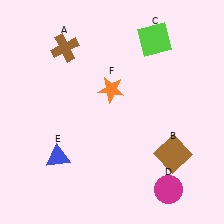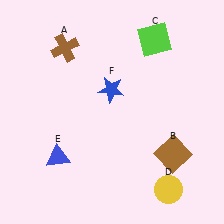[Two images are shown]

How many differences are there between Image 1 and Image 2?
There are 2 differences between the two images.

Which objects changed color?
D changed from magenta to yellow. F changed from orange to blue.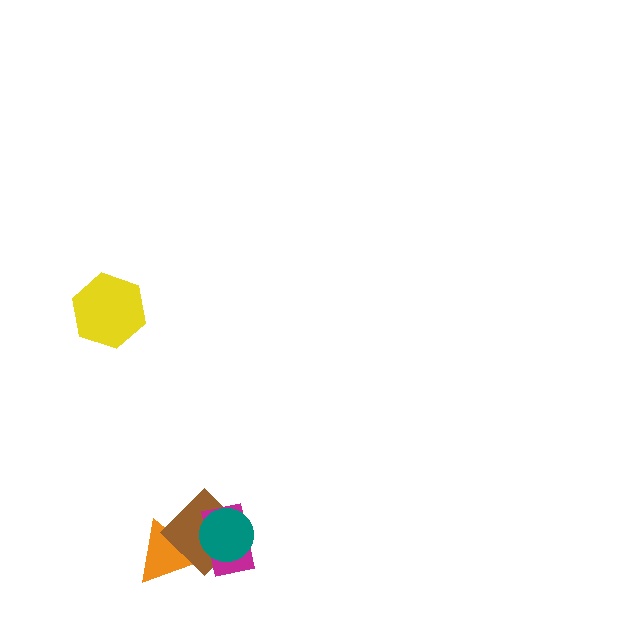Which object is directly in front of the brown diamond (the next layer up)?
The magenta rectangle is directly in front of the brown diamond.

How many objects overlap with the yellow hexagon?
0 objects overlap with the yellow hexagon.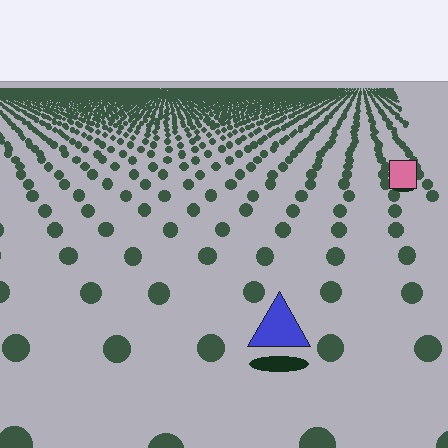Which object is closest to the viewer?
The blue triangle is closest. The texture marks near it are larger and more spread out.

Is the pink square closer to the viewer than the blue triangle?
No. The blue triangle is closer — you can tell from the texture gradient: the ground texture is coarser near it.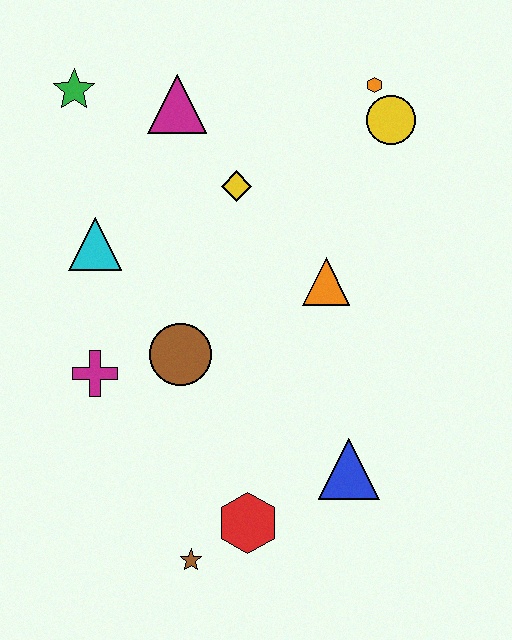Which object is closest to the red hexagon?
The brown star is closest to the red hexagon.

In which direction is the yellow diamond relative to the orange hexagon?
The yellow diamond is to the left of the orange hexagon.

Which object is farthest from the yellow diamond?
The brown star is farthest from the yellow diamond.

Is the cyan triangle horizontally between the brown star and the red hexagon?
No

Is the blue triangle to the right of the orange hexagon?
No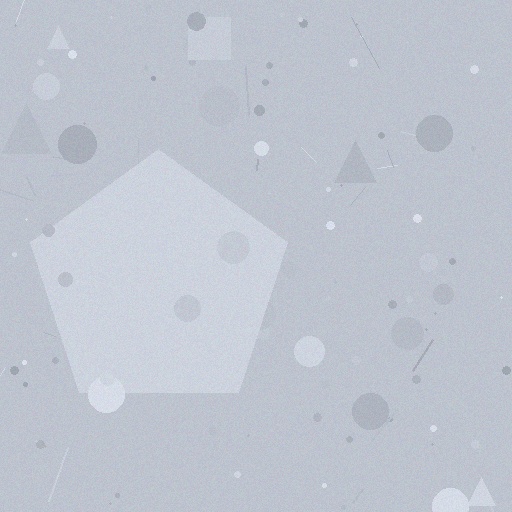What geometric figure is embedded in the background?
A pentagon is embedded in the background.